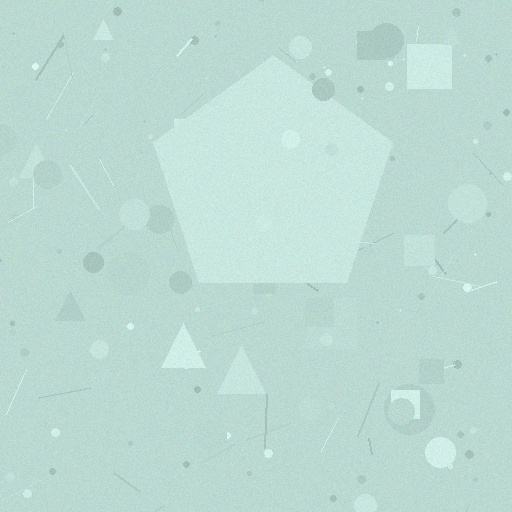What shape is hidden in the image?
A pentagon is hidden in the image.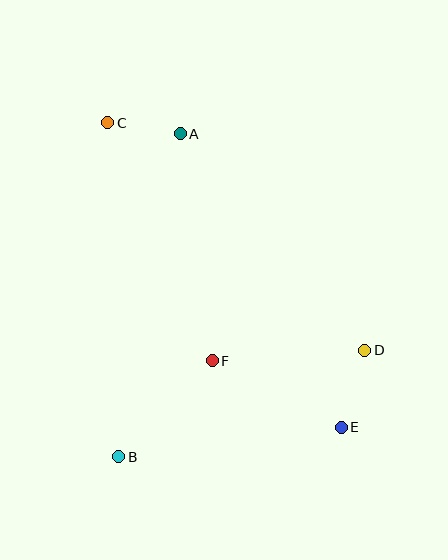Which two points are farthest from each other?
Points C and E are farthest from each other.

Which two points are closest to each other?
Points A and C are closest to each other.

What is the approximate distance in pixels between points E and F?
The distance between E and F is approximately 145 pixels.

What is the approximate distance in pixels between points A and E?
The distance between A and E is approximately 334 pixels.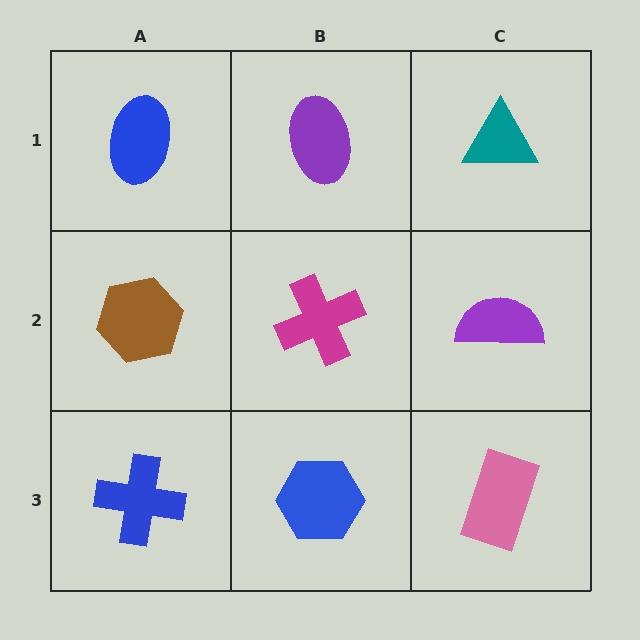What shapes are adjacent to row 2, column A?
A blue ellipse (row 1, column A), a blue cross (row 3, column A), a magenta cross (row 2, column B).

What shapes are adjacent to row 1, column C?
A purple semicircle (row 2, column C), a purple ellipse (row 1, column B).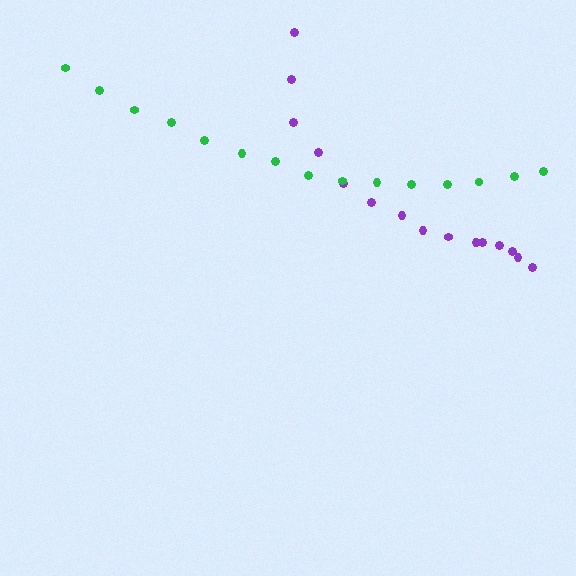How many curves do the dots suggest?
There are 2 distinct paths.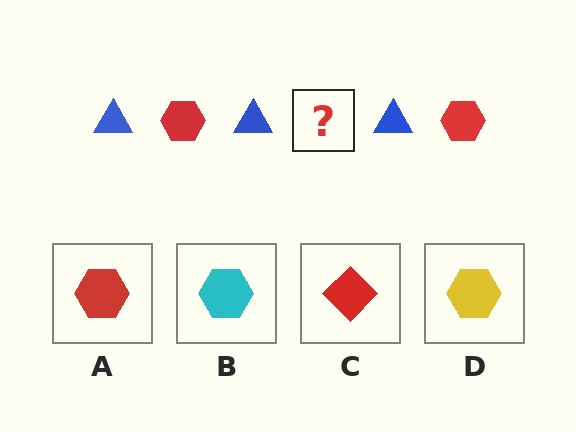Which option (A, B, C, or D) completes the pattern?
A.